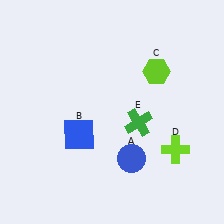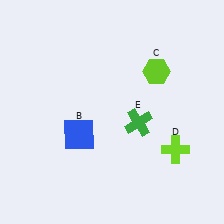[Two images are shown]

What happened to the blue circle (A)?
The blue circle (A) was removed in Image 2. It was in the bottom-right area of Image 1.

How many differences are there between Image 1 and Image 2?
There is 1 difference between the two images.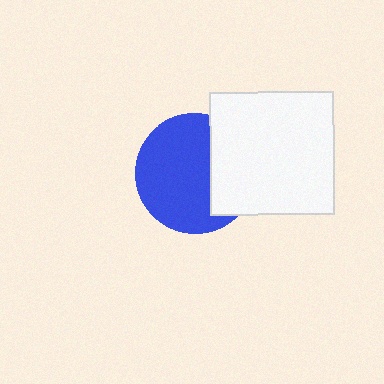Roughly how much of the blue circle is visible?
Most of it is visible (roughly 67%).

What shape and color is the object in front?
The object in front is a white square.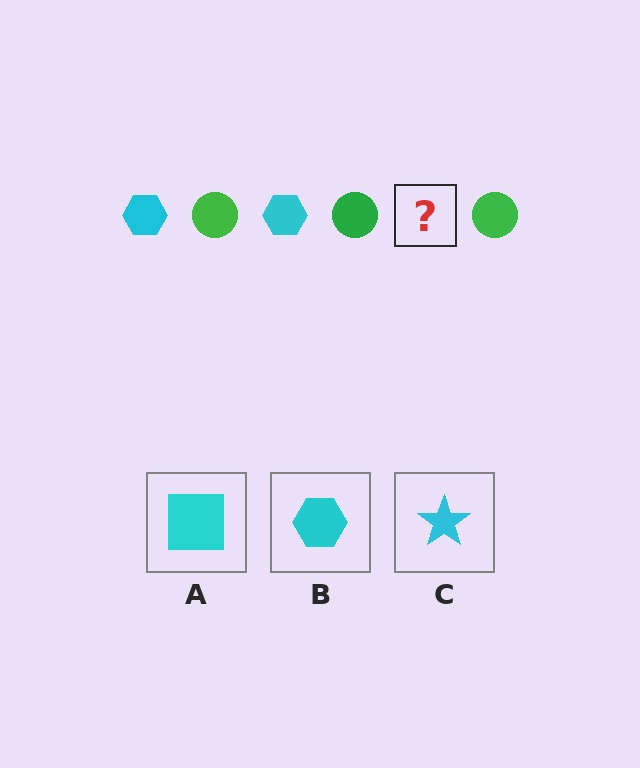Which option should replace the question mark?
Option B.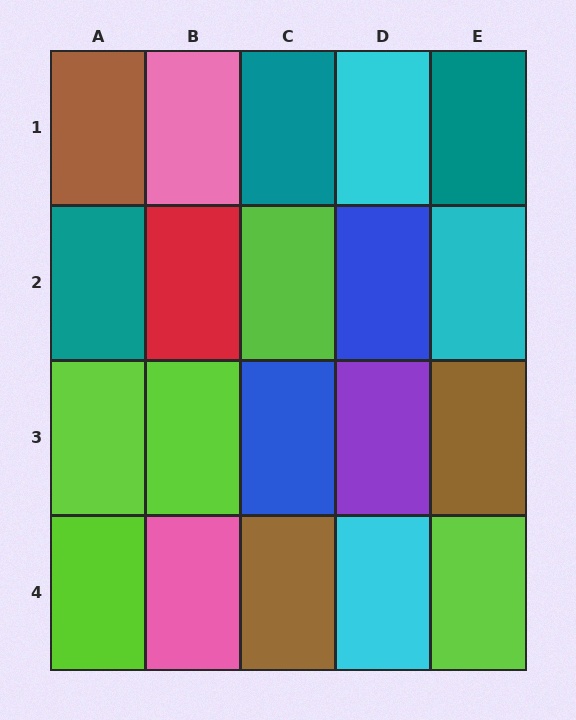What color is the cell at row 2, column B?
Red.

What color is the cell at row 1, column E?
Teal.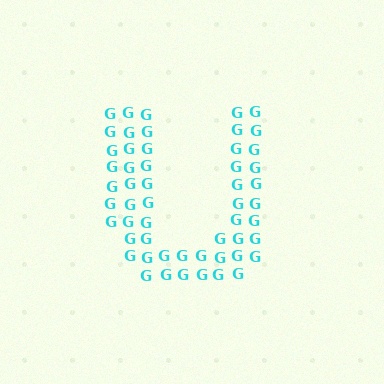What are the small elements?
The small elements are letter G's.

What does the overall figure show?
The overall figure shows the letter U.